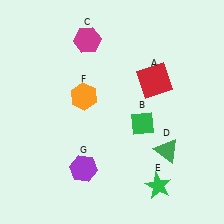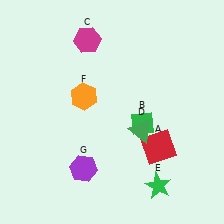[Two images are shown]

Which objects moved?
The objects that moved are: the red square (A), the green triangle (D).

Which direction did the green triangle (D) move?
The green triangle (D) moved left.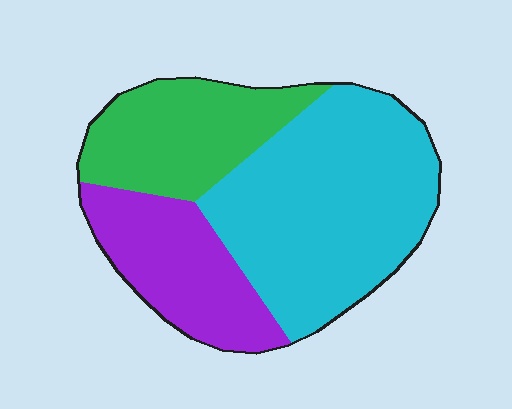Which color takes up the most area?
Cyan, at roughly 50%.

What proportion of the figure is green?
Green takes up between a sixth and a third of the figure.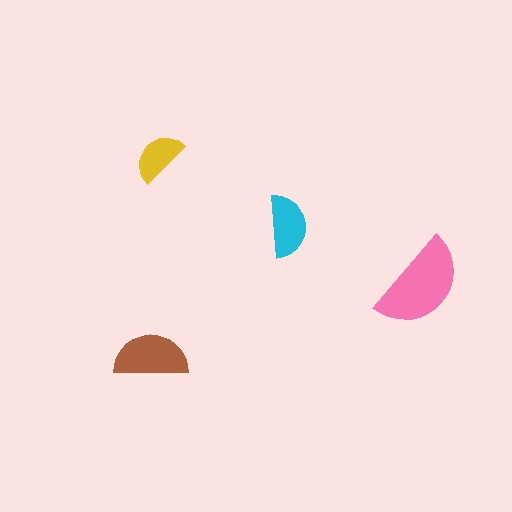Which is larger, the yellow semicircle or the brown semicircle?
The brown one.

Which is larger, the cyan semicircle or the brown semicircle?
The brown one.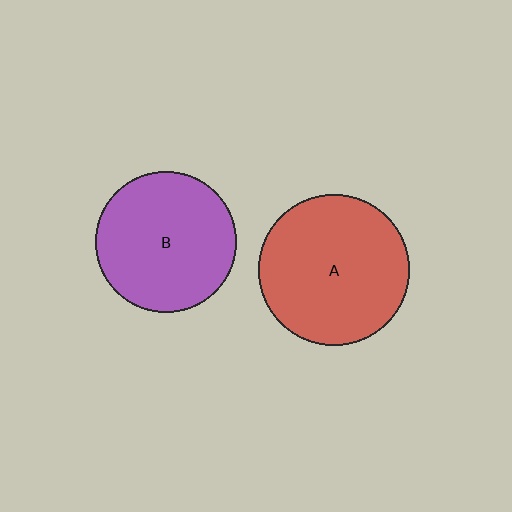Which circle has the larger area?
Circle A (red).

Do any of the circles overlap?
No, none of the circles overlap.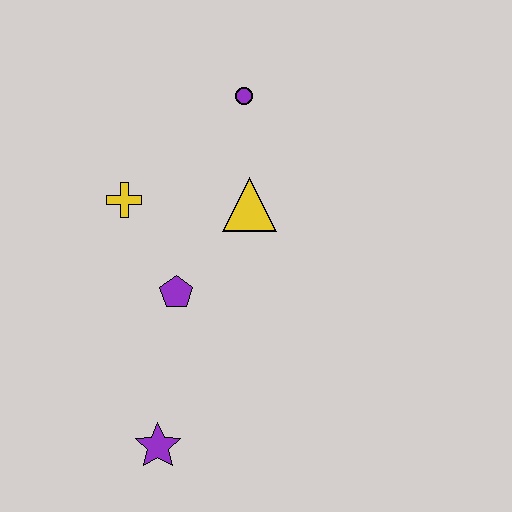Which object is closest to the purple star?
The purple pentagon is closest to the purple star.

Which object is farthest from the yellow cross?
The purple star is farthest from the yellow cross.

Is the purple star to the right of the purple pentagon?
No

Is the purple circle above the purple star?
Yes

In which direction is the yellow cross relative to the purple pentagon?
The yellow cross is above the purple pentagon.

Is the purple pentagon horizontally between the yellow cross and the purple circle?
Yes